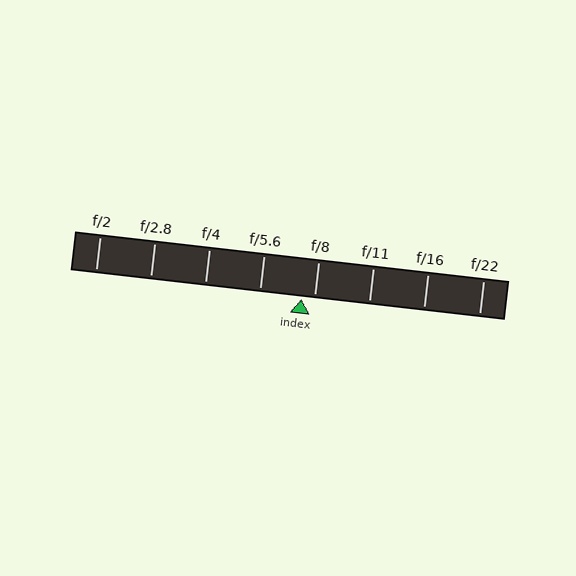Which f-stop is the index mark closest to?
The index mark is closest to f/8.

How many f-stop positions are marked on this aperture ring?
There are 8 f-stop positions marked.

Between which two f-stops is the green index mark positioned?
The index mark is between f/5.6 and f/8.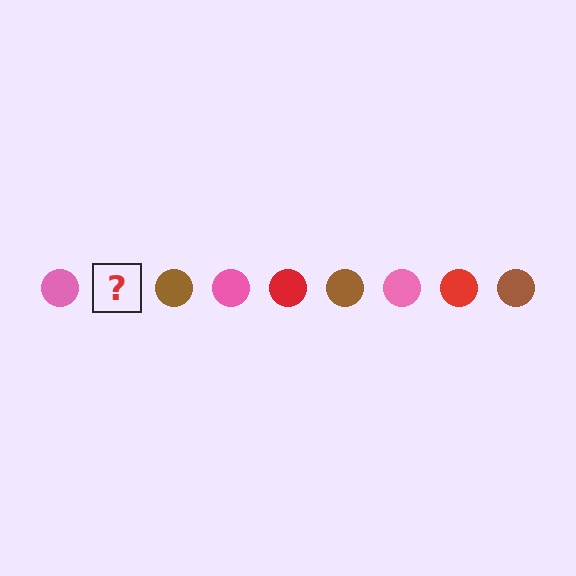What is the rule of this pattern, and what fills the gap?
The rule is that the pattern cycles through pink, red, brown circles. The gap should be filled with a red circle.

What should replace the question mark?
The question mark should be replaced with a red circle.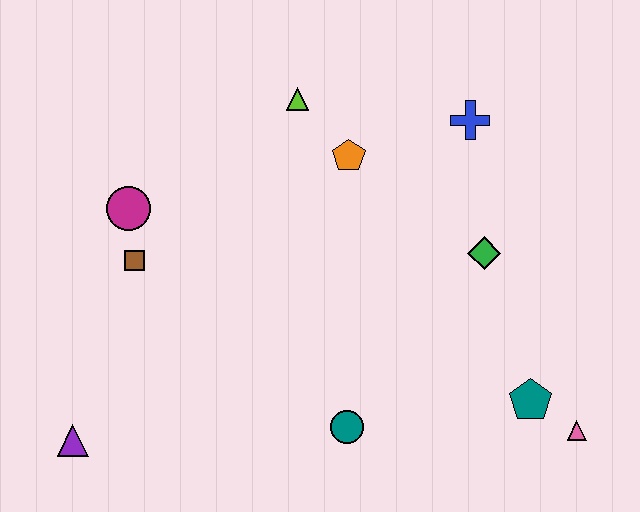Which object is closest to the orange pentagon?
The lime triangle is closest to the orange pentagon.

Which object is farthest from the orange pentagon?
The purple triangle is farthest from the orange pentagon.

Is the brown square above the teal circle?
Yes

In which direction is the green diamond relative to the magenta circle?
The green diamond is to the right of the magenta circle.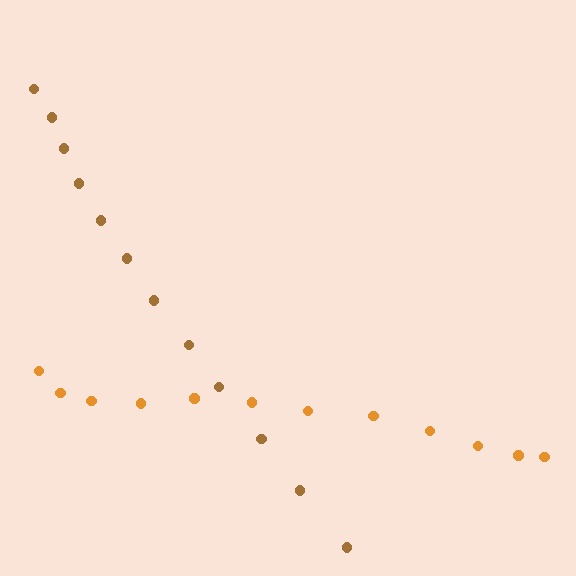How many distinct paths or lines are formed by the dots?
There are 2 distinct paths.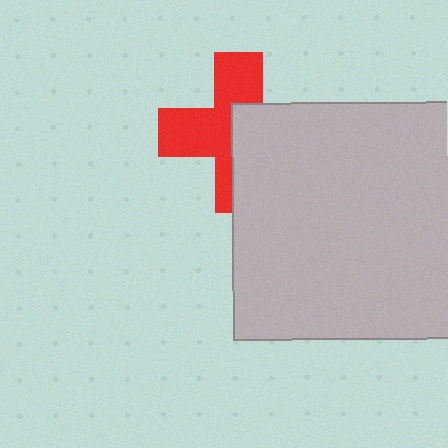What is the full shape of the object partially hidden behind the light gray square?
The partially hidden object is a red cross.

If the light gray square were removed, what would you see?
You would see the complete red cross.